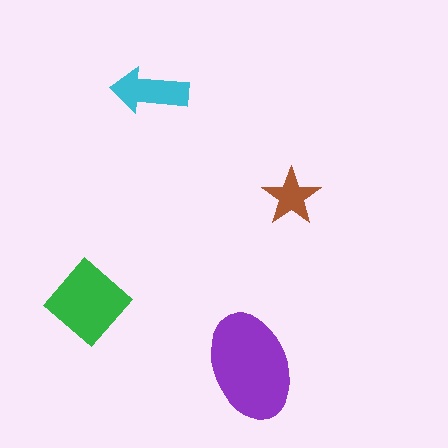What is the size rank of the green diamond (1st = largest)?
2nd.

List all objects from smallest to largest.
The brown star, the cyan arrow, the green diamond, the purple ellipse.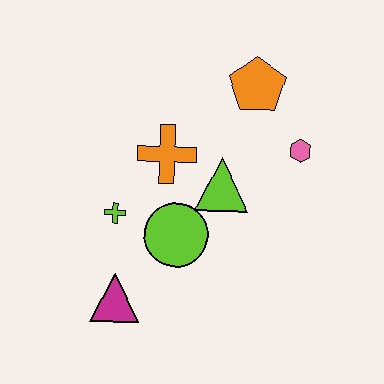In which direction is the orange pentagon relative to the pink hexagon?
The orange pentagon is above the pink hexagon.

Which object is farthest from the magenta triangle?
The orange pentagon is farthest from the magenta triangle.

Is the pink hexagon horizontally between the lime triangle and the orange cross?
No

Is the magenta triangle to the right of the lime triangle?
No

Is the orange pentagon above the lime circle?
Yes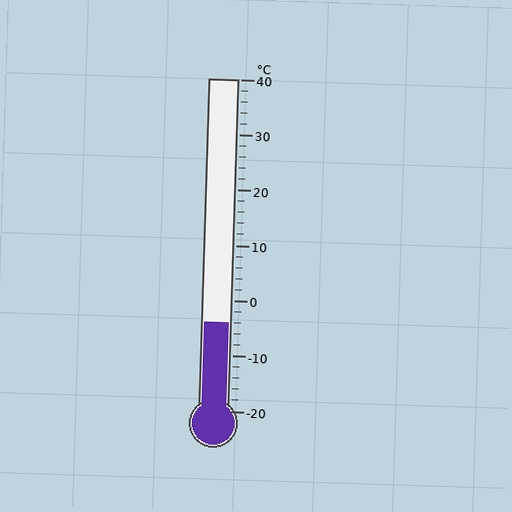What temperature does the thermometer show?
The thermometer shows approximately -4°C.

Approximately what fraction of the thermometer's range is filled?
The thermometer is filled to approximately 25% of its range.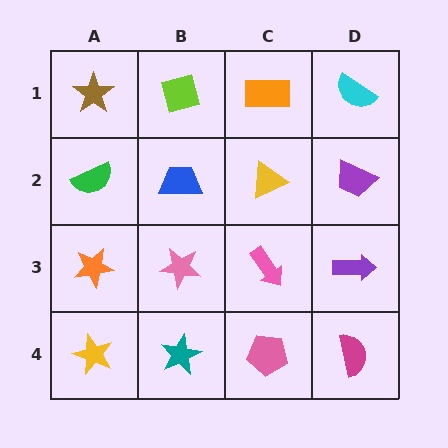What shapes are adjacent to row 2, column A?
A brown star (row 1, column A), an orange star (row 3, column A), a blue trapezoid (row 2, column B).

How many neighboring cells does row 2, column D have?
3.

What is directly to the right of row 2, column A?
A blue trapezoid.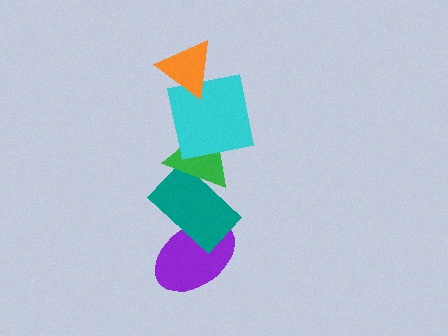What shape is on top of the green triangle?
The cyan square is on top of the green triangle.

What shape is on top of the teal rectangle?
The green triangle is on top of the teal rectangle.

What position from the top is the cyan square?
The cyan square is 2nd from the top.